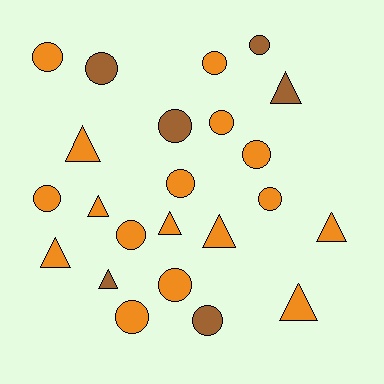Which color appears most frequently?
Orange, with 17 objects.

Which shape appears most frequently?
Circle, with 14 objects.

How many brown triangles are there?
There are 2 brown triangles.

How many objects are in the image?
There are 23 objects.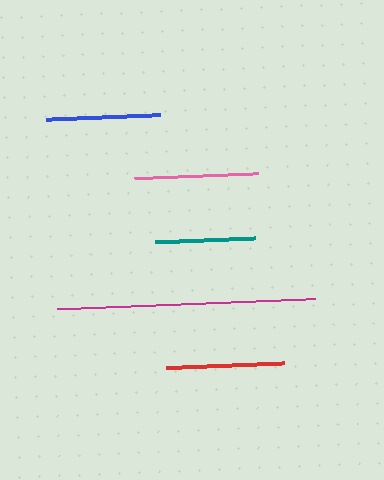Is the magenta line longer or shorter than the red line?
The magenta line is longer than the red line.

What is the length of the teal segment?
The teal segment is approximately 100 pixels long.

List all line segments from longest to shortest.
From longest to shortest: magenta, pink, red, blue, teal.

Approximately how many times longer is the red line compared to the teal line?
The red line is approximately 1.2 times the length of the teal line.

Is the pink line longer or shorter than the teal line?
The pink line is longer than the teal line.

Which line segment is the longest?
The magenta line is the longest at approximately 260 pixels.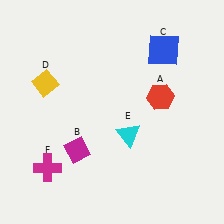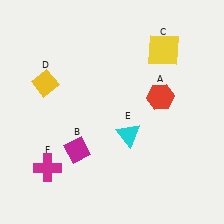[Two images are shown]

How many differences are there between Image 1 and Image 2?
There is 1 difference between the two images.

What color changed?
The square (C) changed from blue in Image 1 to yellow in Image 2.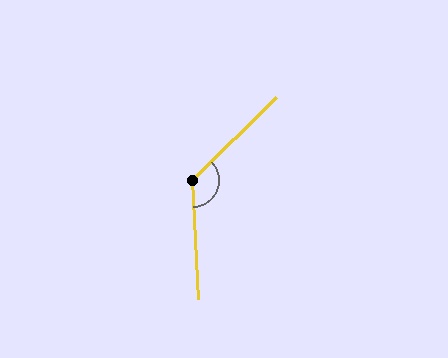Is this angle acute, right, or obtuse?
It is obtuse.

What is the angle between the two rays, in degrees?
Approximately 131 degrees.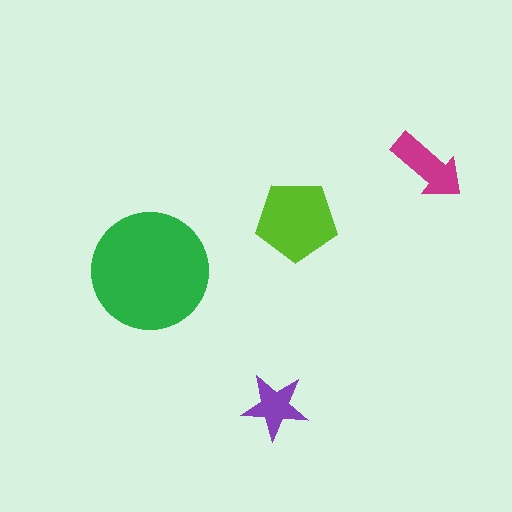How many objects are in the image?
There are 4 objects in the image.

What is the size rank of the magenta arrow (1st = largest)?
3rd.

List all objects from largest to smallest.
The green circle, the lime pentagon, the magenta arrow, the purple star.